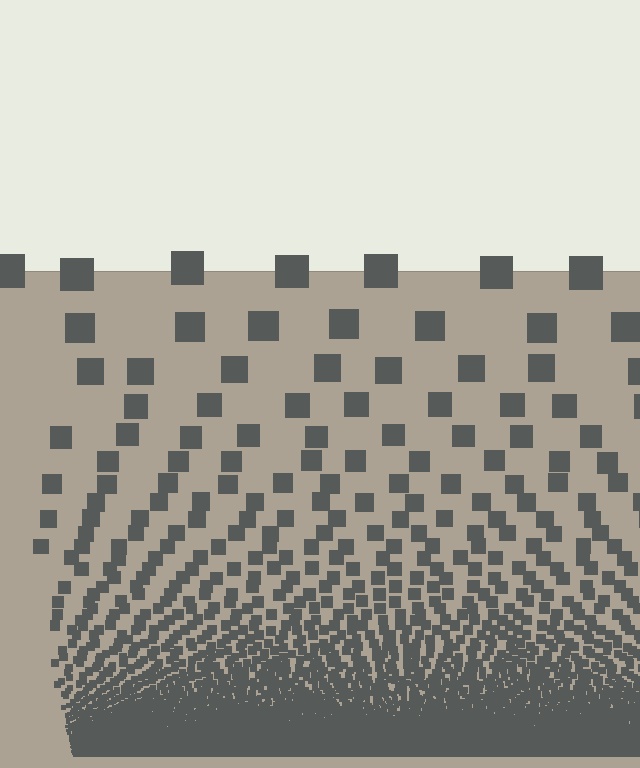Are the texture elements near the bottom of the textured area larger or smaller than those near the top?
Smaller. The gradient is inverted — elements near the bottom are smaller and denser.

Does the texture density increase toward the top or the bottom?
Density increases toward the bottom.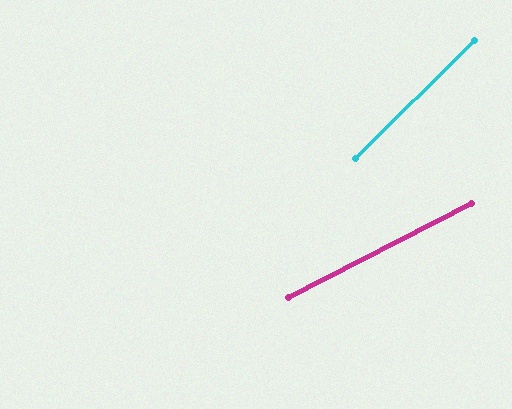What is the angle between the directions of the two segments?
Approximately 17 degrees.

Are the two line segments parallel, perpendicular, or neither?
Neither parallel nor perpendicular — they differ by about 17°.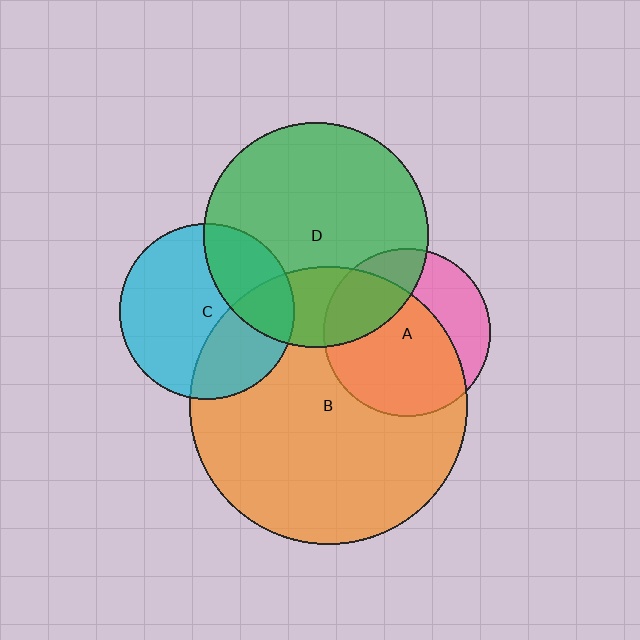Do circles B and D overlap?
Yes.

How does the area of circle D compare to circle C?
Approximately 1.6 times.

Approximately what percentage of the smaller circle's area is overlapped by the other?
Approximately 25%.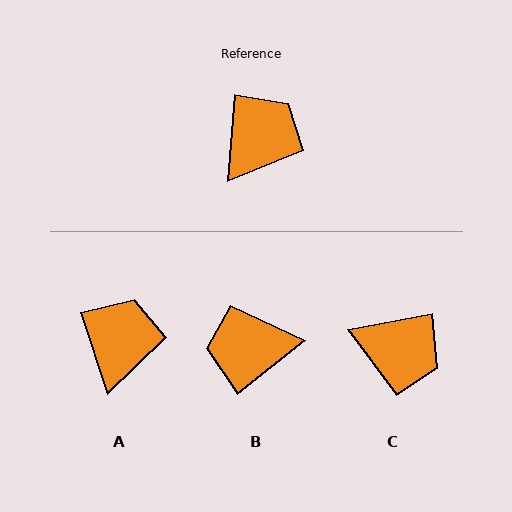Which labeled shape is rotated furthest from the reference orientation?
B, about 133 degrees away.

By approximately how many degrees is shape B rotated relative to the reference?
Approximately 133 degrees counter-clockwise.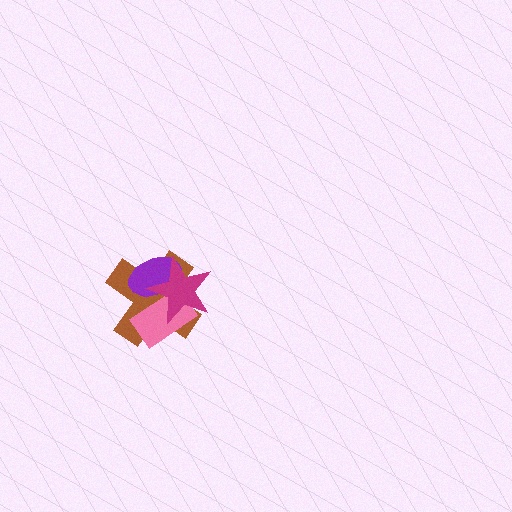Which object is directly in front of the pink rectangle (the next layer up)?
The purple ellipse is directly in front of the pink rectangle.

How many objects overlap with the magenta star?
3 objects overlap with the magenta star.